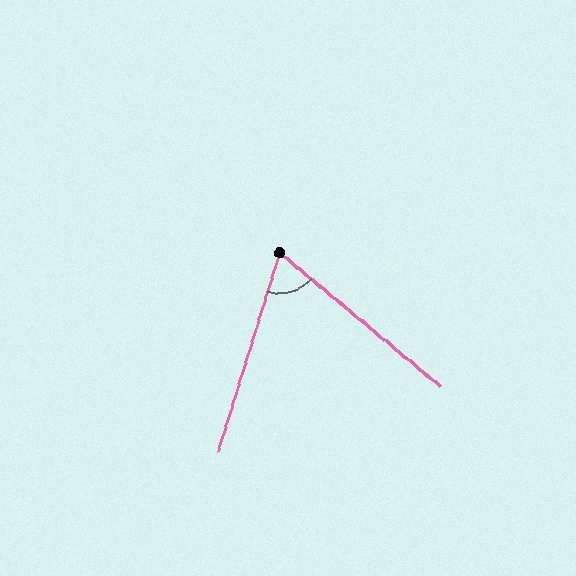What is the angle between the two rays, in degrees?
Approximately 67 degrees.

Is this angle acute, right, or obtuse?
It is acute.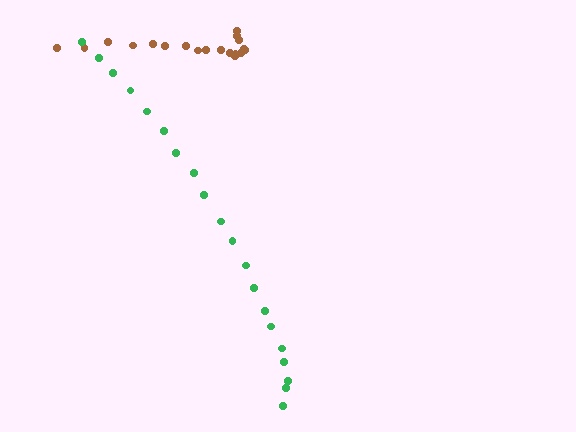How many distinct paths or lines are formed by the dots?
There are 2 distinct paths.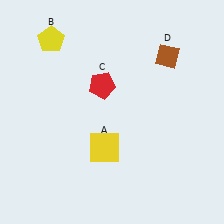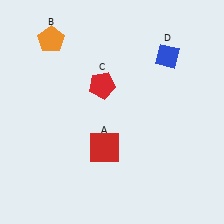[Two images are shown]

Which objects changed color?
A changed from yellow to red. B changed from yellow to orange. D changed from brown to blue.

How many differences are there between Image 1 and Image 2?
There are 3 differences between the two images.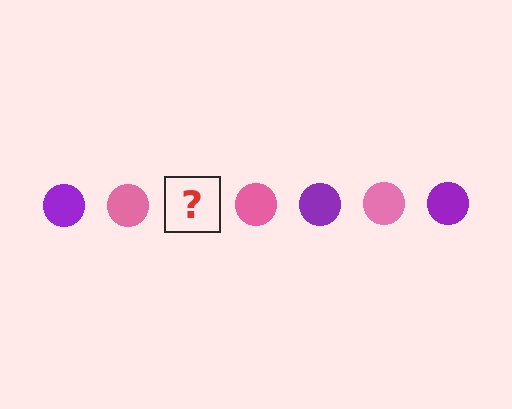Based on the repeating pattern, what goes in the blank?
The blank should be a purple circle.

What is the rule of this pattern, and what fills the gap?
The rule is that the pattern cycles through purple, pink circles. The gap should be filled with a purple circle.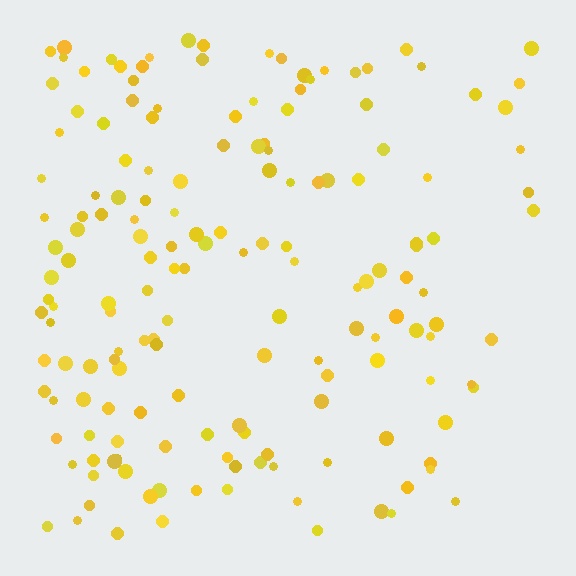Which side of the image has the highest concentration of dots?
The left.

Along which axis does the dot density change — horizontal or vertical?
Horizontal.